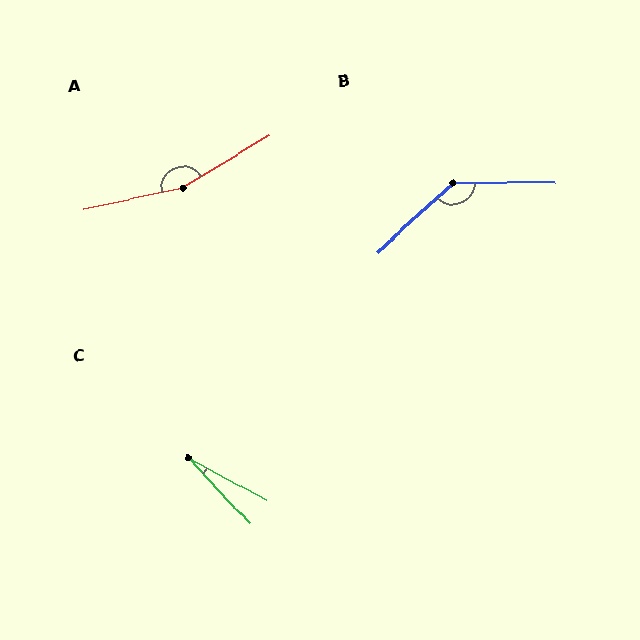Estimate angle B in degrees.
Approximately 137 degrees.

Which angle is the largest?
A, at approximately 162 degrees.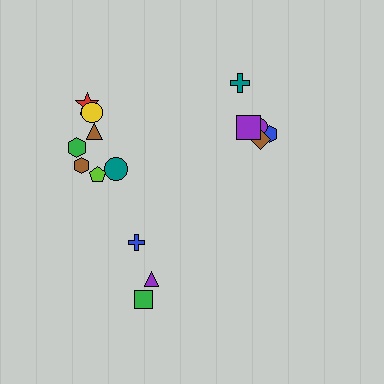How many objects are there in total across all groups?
There are 15 objects.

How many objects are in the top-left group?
There are 7 objects.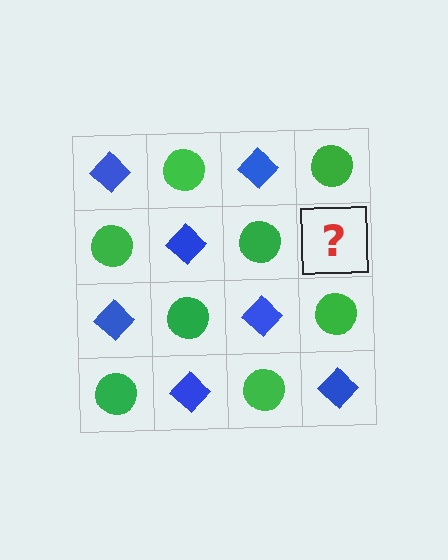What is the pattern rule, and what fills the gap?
The rule is that it alternates blue diamond and green circle in a checkerboard pattern. The gap should be filled with a blue diamond.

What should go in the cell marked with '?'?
The missing cell should contain a blue diamond.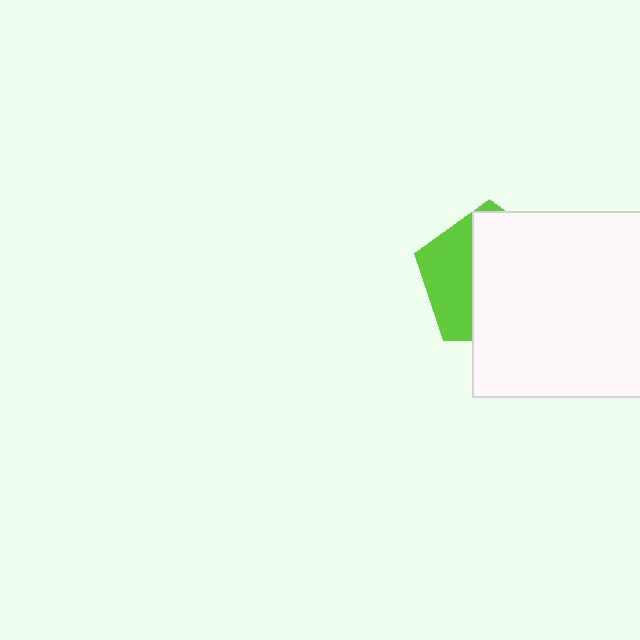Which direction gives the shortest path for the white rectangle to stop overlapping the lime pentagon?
Moving right gives the shortest separation.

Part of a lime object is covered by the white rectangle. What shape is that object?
It is a pentagon.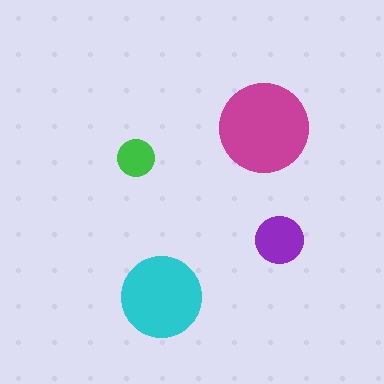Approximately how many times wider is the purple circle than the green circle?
About 1.5 times wider.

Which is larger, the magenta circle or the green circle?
The magenta one.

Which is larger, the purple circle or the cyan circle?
The cyan one.